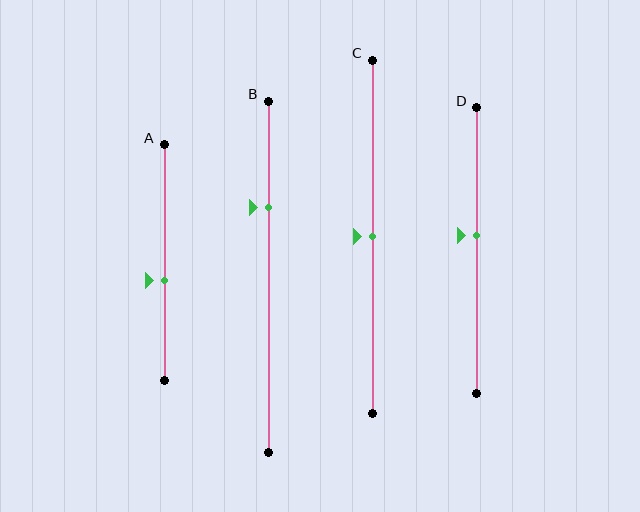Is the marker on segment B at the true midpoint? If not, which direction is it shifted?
No, the marker on segment B is shifted upward by about 20% of the segment length.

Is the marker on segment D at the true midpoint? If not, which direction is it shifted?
No, the marker on segment D is shifted upward by about 5% of the segment length.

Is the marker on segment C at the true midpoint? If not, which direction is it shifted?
Yes, the marker on segment C is at the true midpoint.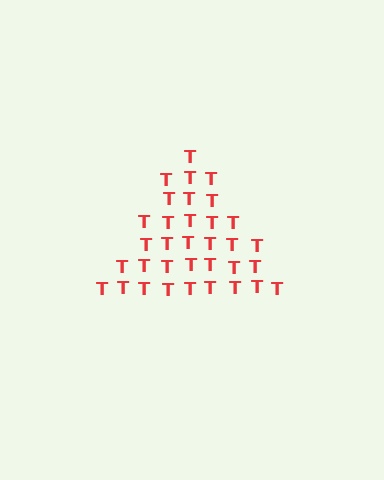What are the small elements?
The small elements are letter T's.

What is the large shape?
The large shape is a triangle.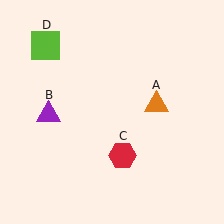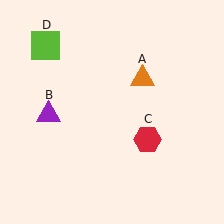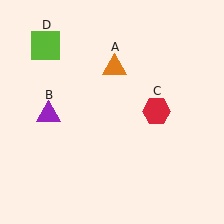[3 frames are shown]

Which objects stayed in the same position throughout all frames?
Purple triangle (object B) and lime square (object D) remained stationary.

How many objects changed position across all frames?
2 objects changed position: orange triangle (object A), red hexagon (object C).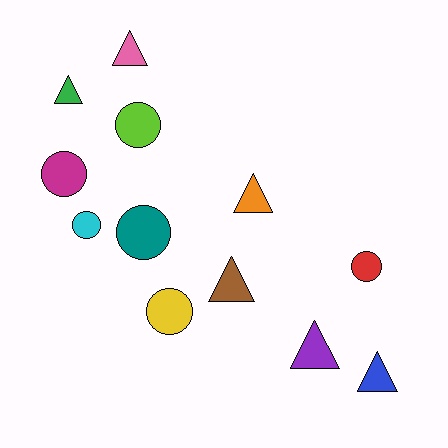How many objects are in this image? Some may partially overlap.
There are 12 objects.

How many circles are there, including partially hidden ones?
There are 6 circles.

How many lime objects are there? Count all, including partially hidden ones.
There is 1 lime object.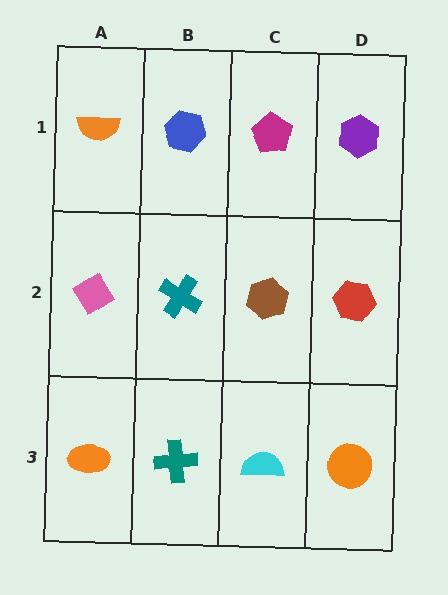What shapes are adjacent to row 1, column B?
A teal cross (row 2, column B), an orange semicircle (row 1, column A), a magenta pentagon (row 1, column C).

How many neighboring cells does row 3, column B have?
3.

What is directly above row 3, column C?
A brown hexagon.